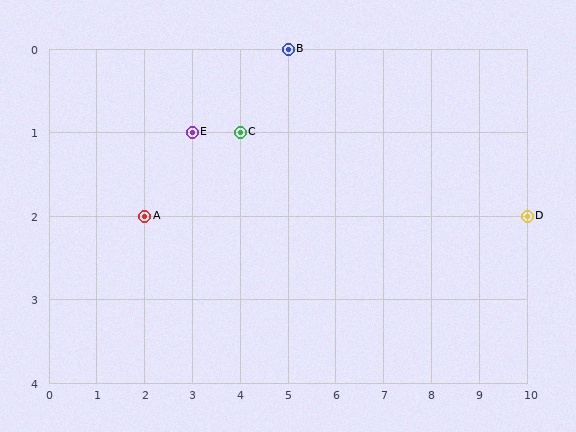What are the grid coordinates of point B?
Point B is at grid coordinates (5, 0).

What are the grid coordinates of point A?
Point A is at grid coordinates (2, 2).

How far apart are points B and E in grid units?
Points B and E are 2 columns and 1 row apart (about 2.2 grid units diagonally).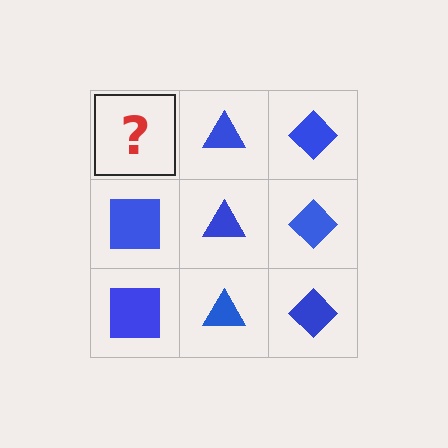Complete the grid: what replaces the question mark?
The question mark should be replaced with a blue square.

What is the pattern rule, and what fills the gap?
The rule is that each column has a consistent shape. The gap should be filled with a blue square.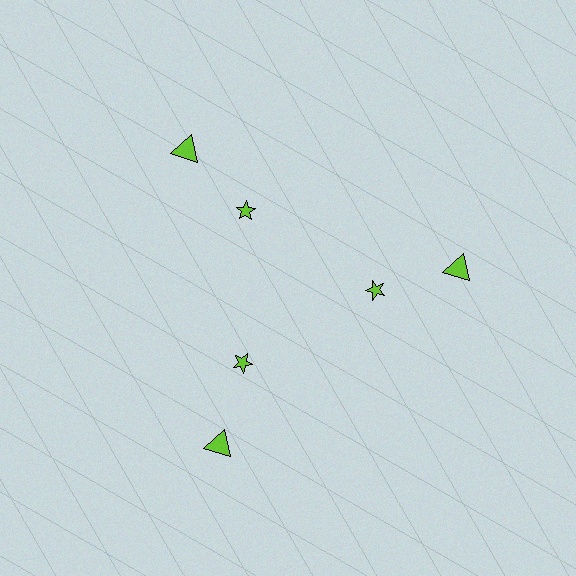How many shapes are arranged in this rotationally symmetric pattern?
There are 6 shapes, arranged in 3 groups of 2.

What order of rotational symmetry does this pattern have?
This pattern has 3-fold rotational symmetry.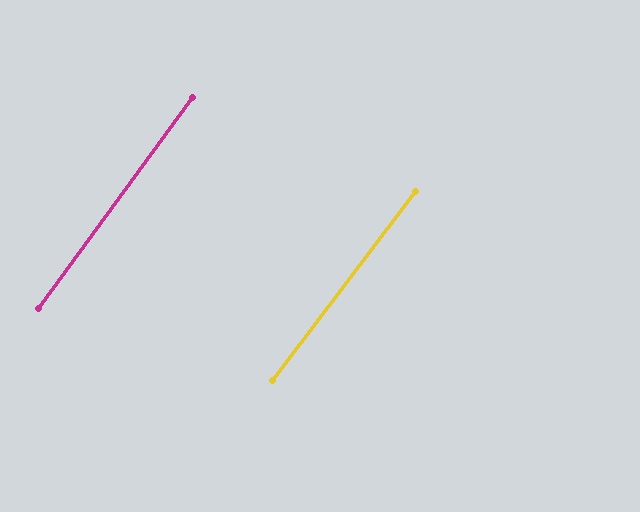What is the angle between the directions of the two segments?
Approximately 1 degree.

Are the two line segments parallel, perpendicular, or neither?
Parallel — their directions differ by only 1.0°.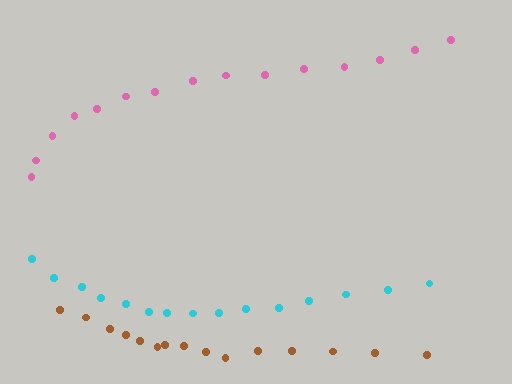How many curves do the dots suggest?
There are 3 distinct paths.